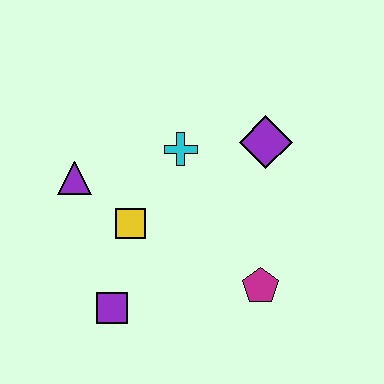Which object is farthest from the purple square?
The purple diamond is farthest from the purple square.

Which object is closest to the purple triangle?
The yellow square is closest to the purple triangle.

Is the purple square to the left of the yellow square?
Yes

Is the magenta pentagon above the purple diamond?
No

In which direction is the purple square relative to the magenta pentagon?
The purple square is to the left of the magenta pentagon.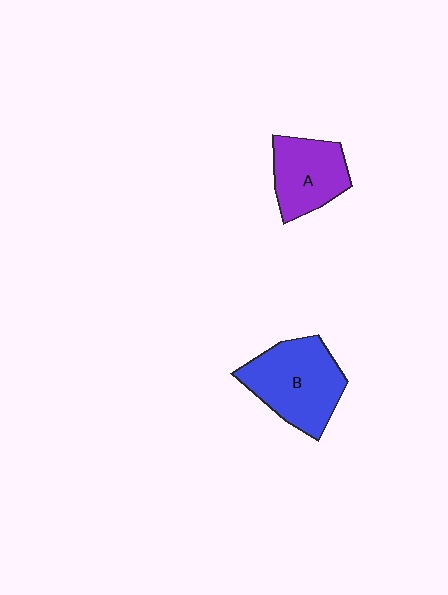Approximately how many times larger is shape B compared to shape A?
Approximately 1.4 times.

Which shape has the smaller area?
Shape A (purple).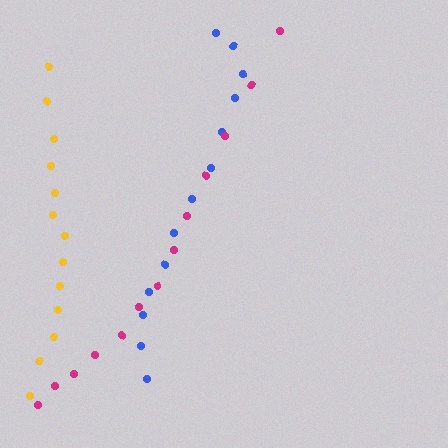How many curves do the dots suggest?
There are 3 distinct paths.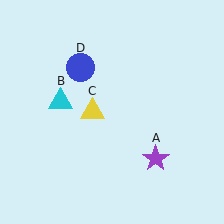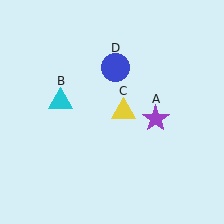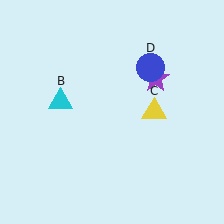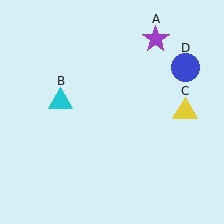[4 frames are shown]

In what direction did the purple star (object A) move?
The purple star (object A) moved up.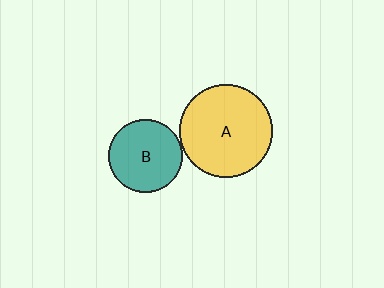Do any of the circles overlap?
No, none of the circles overlap.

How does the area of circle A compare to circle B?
Approximately 1.6 times.